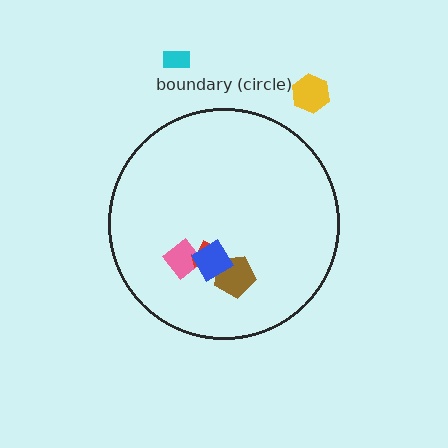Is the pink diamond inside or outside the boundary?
Inside.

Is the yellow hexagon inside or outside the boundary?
Outside.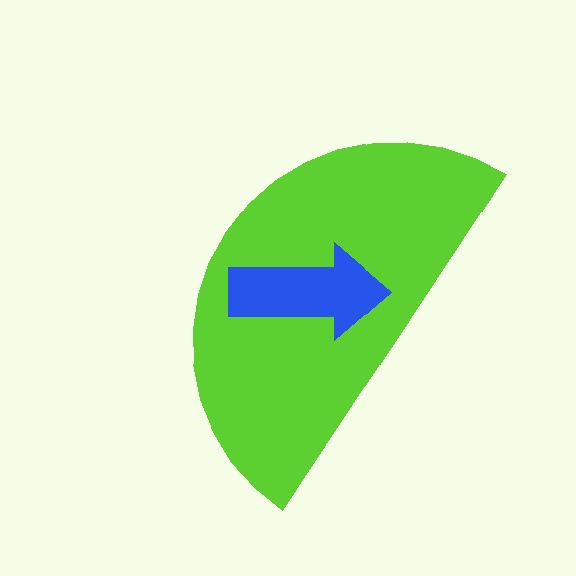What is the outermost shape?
The lime semicircle.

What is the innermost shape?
The blue arrow.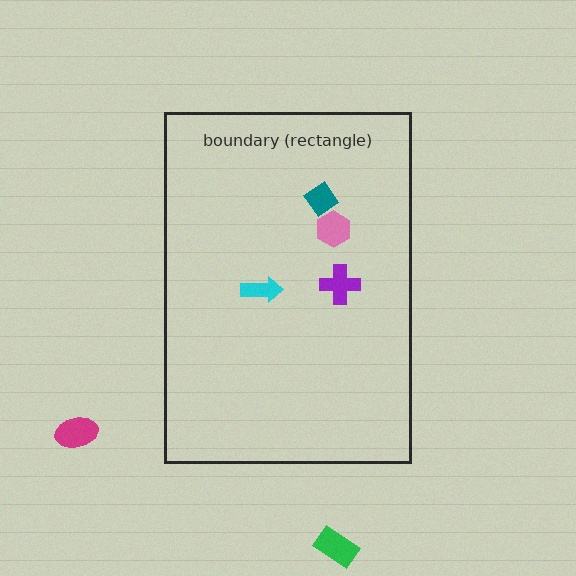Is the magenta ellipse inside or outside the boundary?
Outside.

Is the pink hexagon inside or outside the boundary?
Inside.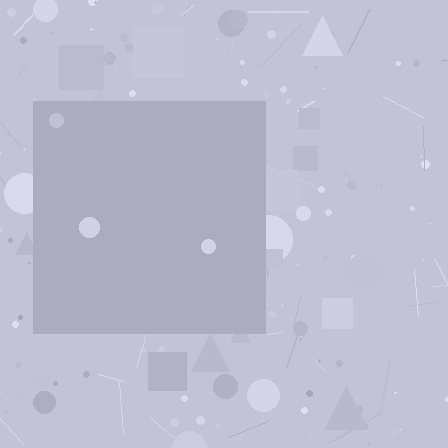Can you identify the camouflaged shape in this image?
The camouflaged shape is a square.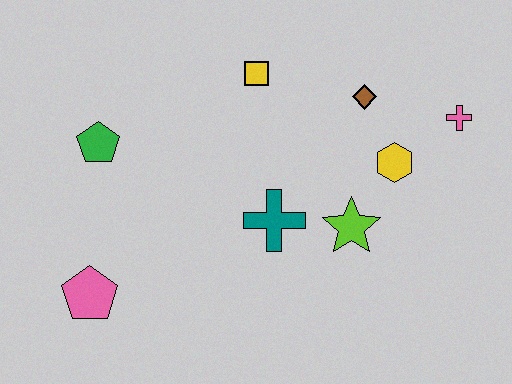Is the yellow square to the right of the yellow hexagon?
No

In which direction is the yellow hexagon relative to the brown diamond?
The yellow hexagon is below the brown diamond.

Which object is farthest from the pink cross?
The pink pentagon is farthest from the pink cross.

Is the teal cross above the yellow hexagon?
No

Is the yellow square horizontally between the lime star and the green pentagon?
Yes